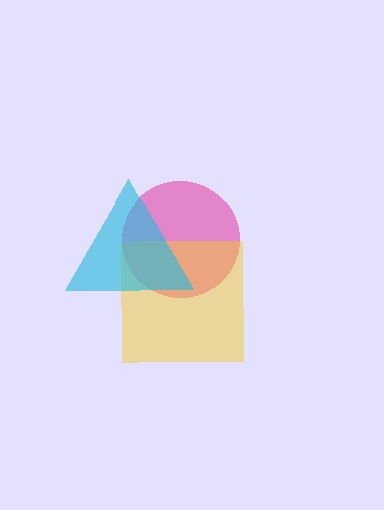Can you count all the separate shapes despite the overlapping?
Yes, there are 3 separate shapes.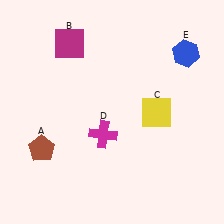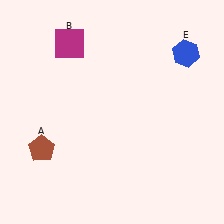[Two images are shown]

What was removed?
The yellow square (C), the magenta cross (D) were removed in Image 2.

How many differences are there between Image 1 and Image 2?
There are 2 differences between the two images.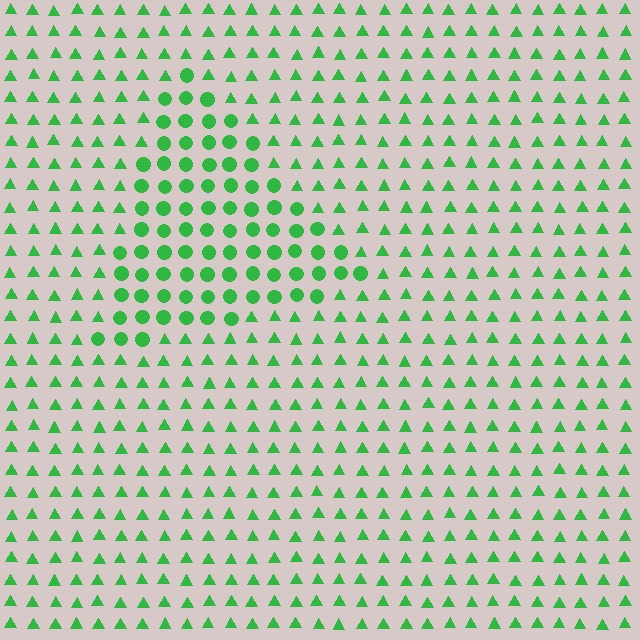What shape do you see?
I see a triangle.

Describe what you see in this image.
The image is filled with small green elements arranged in a uniform grid. A triangle-shaped region contains circles, while the surrounding area contains triangles. The boundary is defined purely by the change in element shape.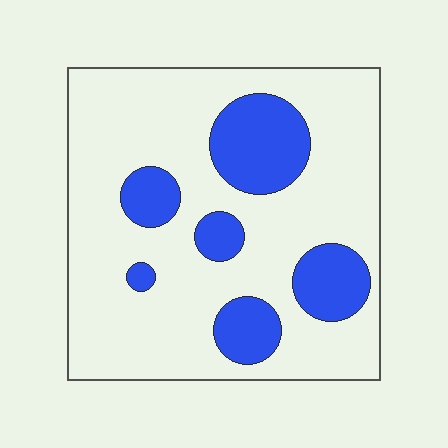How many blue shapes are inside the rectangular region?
6.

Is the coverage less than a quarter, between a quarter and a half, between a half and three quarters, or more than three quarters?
Less than a quarter.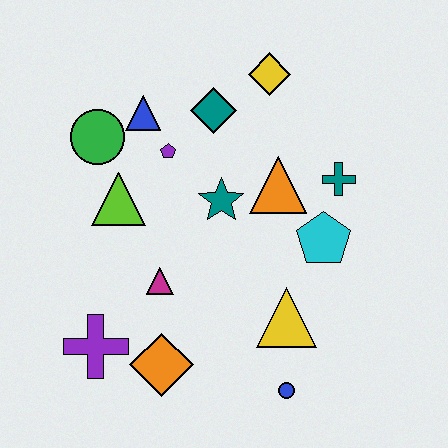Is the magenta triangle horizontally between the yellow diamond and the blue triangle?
Yes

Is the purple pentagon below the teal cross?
No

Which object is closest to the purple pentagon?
The blue triangle is closest to the purple pentagon.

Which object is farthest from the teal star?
The blue circle is farthest from the teal star.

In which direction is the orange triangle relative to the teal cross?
The orange triangle is to the left of the teal cross.